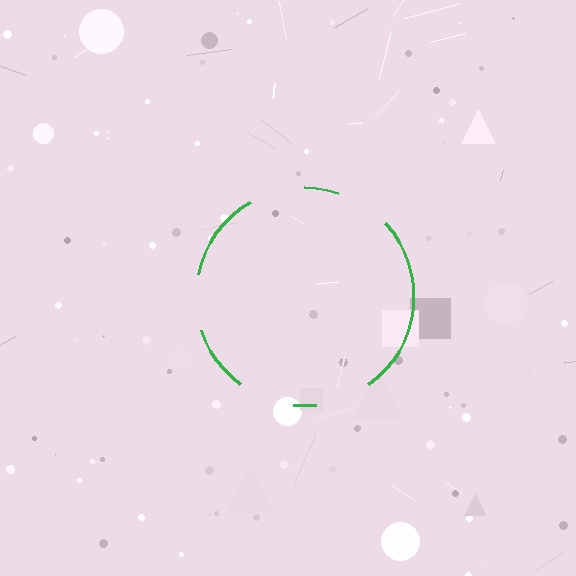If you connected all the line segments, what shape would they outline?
They would outline a circle.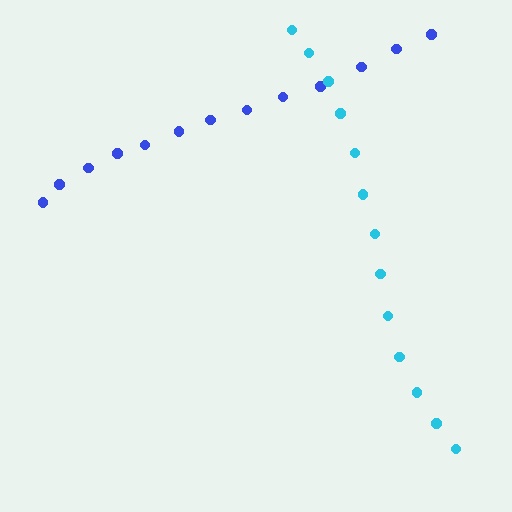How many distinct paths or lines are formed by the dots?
There are 2 distinct paths.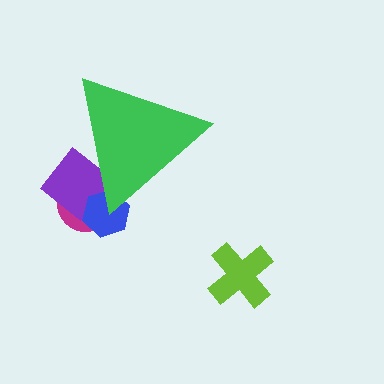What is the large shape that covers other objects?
A green triangle.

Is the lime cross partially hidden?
No, the lime cross is fully visible.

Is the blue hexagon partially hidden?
Yes, the blue hexagon is partially hidden behind the green triangle.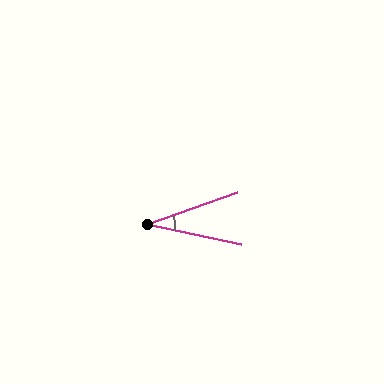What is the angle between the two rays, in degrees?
Approximately 32 degrees.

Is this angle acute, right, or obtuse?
It is acute.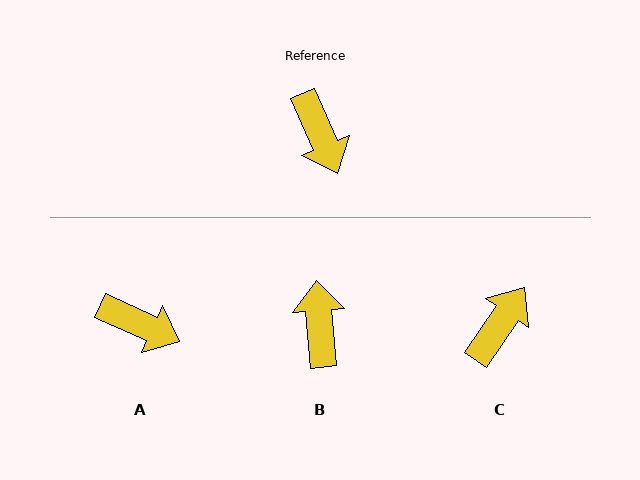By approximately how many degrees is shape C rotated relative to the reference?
Approximately 123 degrees counter-clockwise.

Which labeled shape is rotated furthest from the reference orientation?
B, about 162 degrees away.